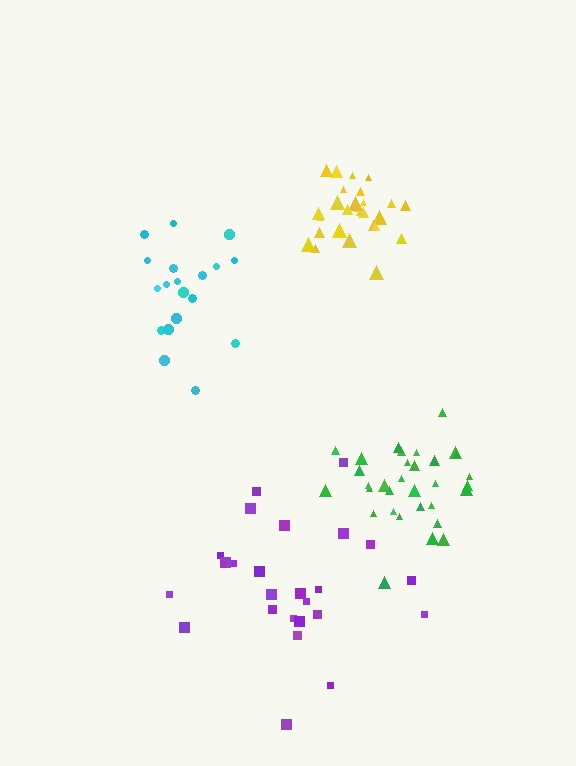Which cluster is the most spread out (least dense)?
Purple.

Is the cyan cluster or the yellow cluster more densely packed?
Yellow.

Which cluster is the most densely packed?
Yellow.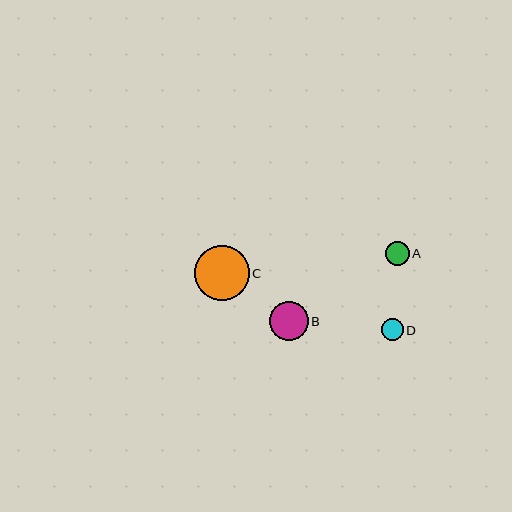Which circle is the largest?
Circle C is the largest with a size of approximately 55 pixels.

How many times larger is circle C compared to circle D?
Circle C is approximately 2.5 times the size of circle D.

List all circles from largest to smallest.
From largest to smallest: C, B, A, D.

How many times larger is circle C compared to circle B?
Circle C is approximately 1.4 times the size of circle B.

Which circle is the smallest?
Circle D is the smallest with a size of approximately 22 pixels.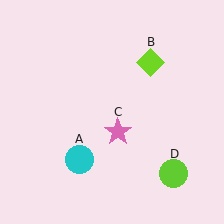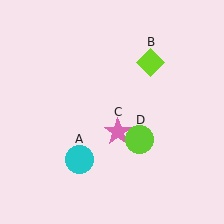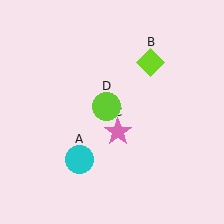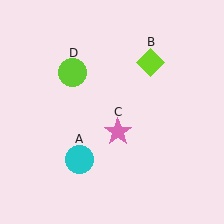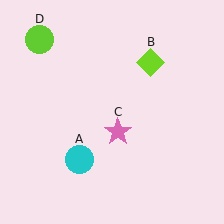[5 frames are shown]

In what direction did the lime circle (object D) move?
The lime circle (object D) moved up and to the left.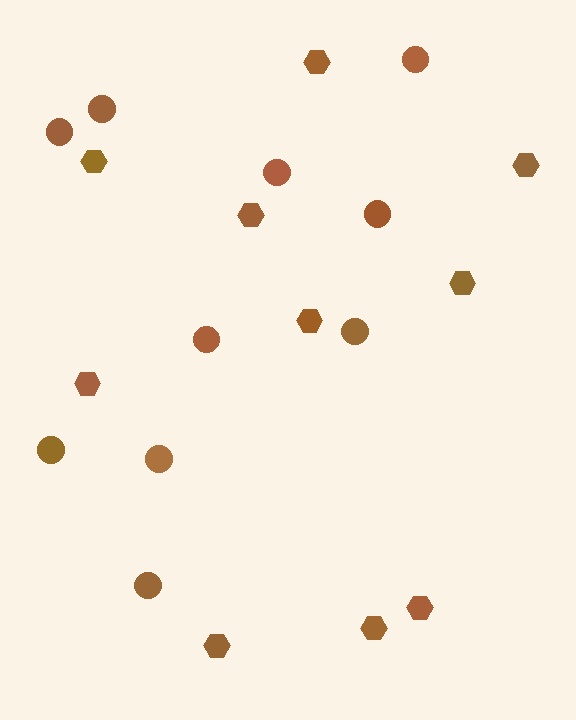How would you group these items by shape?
There are 2 groups: one group of hexagons (10) and one group of circles (10).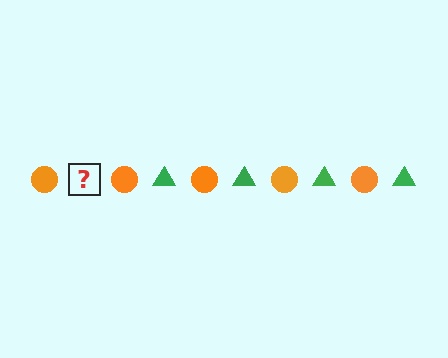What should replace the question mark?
The question mark should be replaced with a green triangle.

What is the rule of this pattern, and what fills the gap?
The rule is that the pattern alternates between orange circle and green triangle. The gap should be filled with a green triangle.